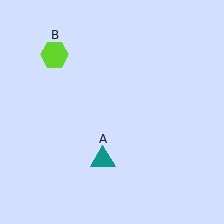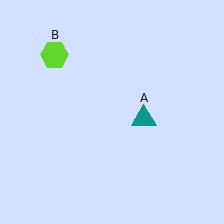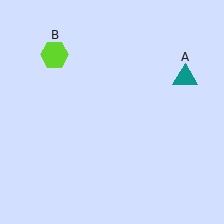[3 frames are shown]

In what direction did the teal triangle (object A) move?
The teal triangle (object A) moved up and to the right.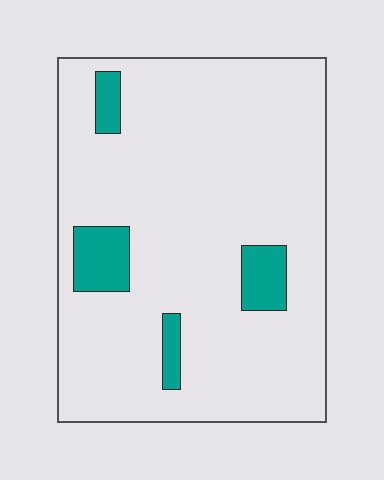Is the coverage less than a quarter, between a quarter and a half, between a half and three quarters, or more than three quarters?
Less than a quarter.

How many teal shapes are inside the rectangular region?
4.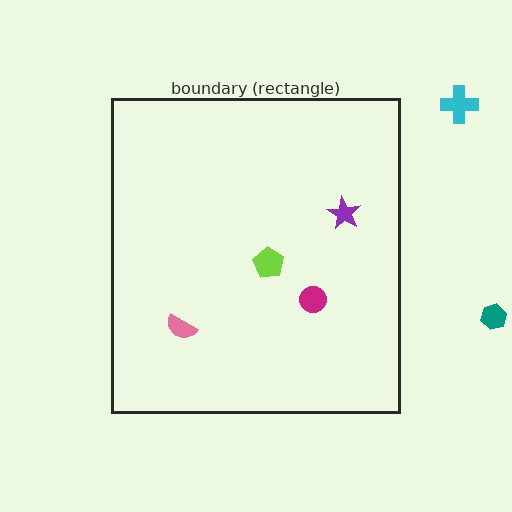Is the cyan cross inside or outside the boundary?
Outside.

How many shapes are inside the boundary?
4 inside, 2 outside.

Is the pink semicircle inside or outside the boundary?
Inside.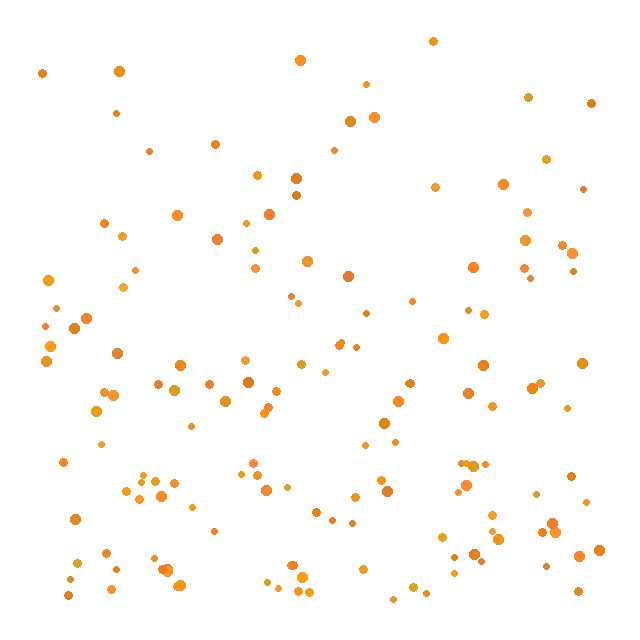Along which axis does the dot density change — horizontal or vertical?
Vertical.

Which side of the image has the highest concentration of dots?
The bottom.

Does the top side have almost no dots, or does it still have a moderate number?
Still a moderate number, just noticeably fewer than the bottom.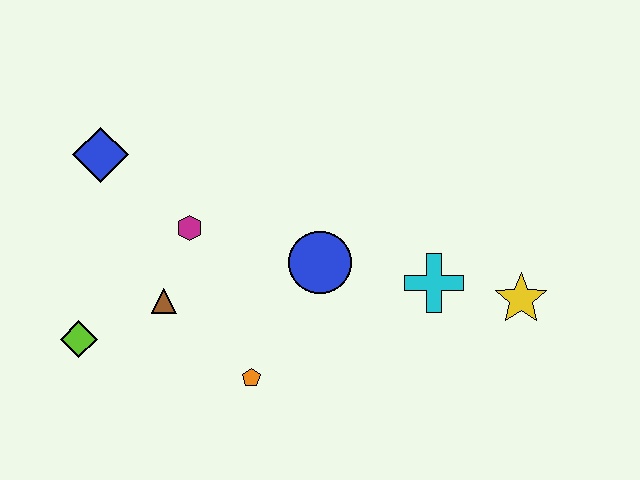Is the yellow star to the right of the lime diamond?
Yes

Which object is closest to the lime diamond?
The brown triangle is closest to the lime diamond.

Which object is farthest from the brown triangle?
The yellow star is farthest from the brown triangle.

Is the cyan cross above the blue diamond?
No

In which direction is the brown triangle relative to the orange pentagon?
The brown triangle is to the left of the orange pentagon.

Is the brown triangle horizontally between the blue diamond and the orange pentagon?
Yes